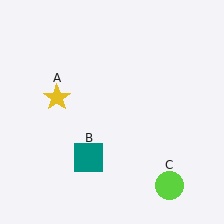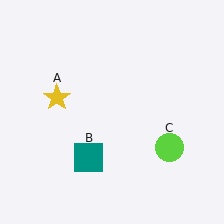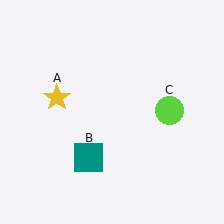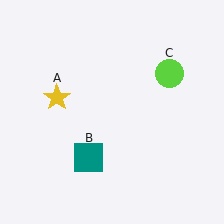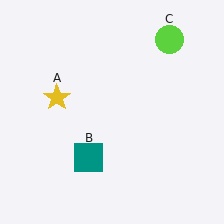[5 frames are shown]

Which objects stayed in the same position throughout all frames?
Yellow star (object A) and teal square (object B) remained stationary.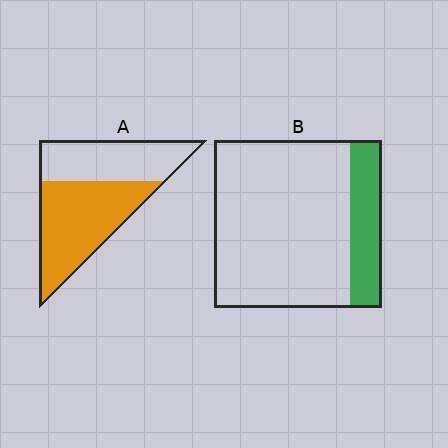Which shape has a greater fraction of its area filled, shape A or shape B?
Shape A.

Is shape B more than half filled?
No.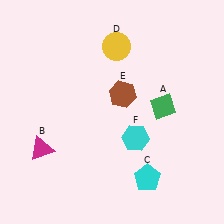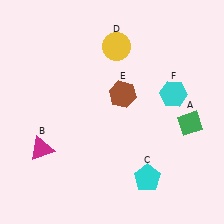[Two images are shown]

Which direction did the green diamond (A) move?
The green diamond (A) moved right.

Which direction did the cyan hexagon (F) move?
The cyan hexagon (F) moved up.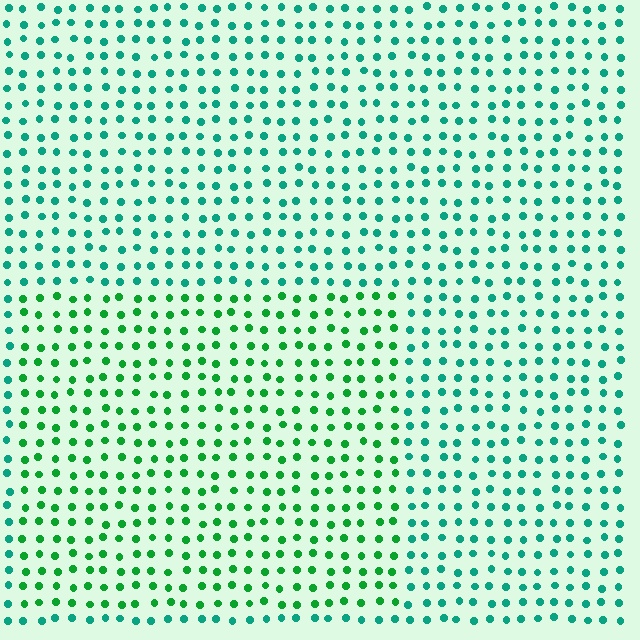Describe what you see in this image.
The image is filled with small teal elements in a uniform arrangement. A rectangle-shaped region is visible where the elements are tinted to a slightly different hue, forming a subtle color boundary.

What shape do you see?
I see a rectangle.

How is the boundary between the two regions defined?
The boundary is defined purely by a slight shift in hue (about 34 degrees). Spacing, size, and orientation are identical on both sides.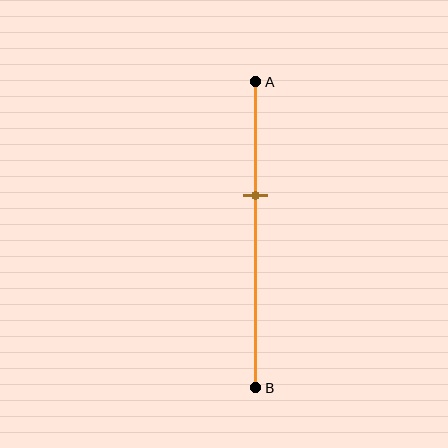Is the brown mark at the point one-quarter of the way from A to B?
No, the mark is at about 35% from A, not at the 25% one-quarter point.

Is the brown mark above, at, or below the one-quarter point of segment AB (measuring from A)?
The brown mark is below the one-quarter point of segment AB.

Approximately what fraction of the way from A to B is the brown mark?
The brown mark is approximately 35% of the way from A to B.